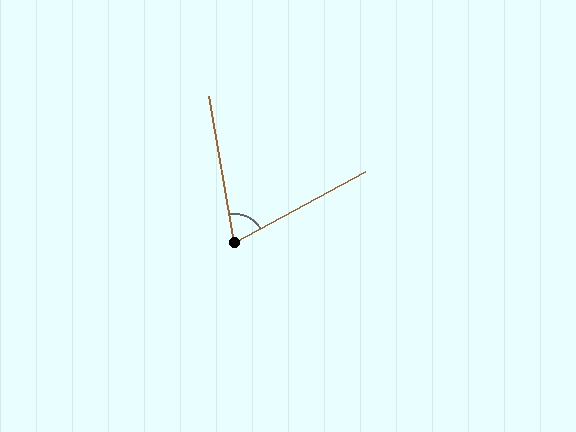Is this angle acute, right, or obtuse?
It is acute.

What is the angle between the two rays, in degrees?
Approximately 71 degrees.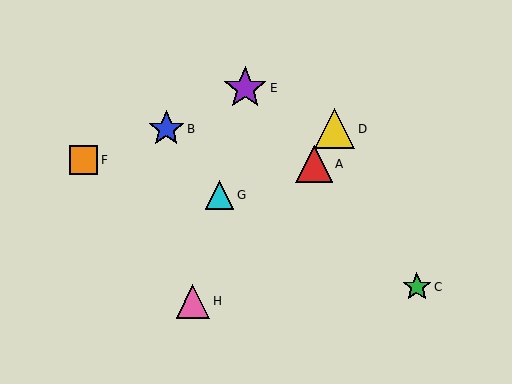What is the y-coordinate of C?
Object C is at y≈287.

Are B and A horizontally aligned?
No, B is at y≈129 and A is at y≈164.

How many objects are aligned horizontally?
2 objects (B, D) are aligned horizontally.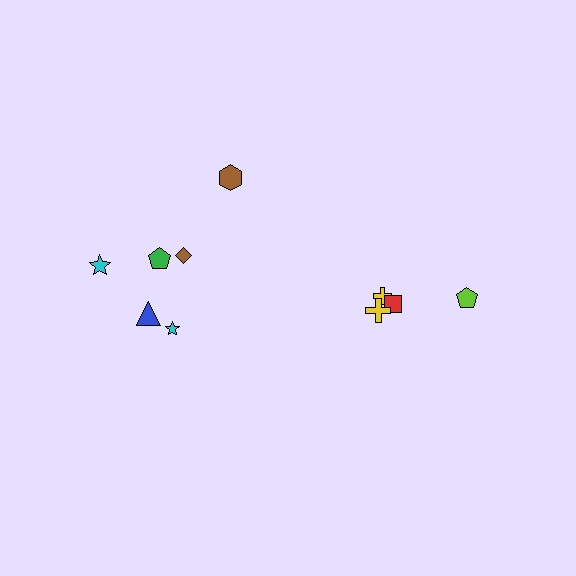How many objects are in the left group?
There are 6 objects.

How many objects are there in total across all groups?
There are 10 objects.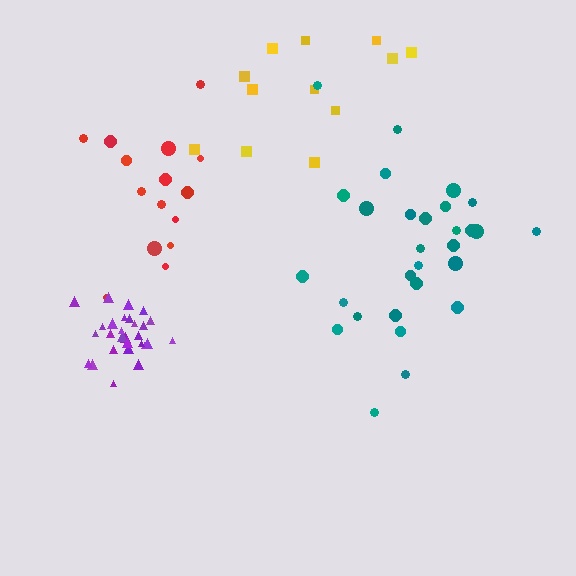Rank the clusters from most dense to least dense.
purple, teal, red, yellow.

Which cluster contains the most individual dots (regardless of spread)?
Teal (30).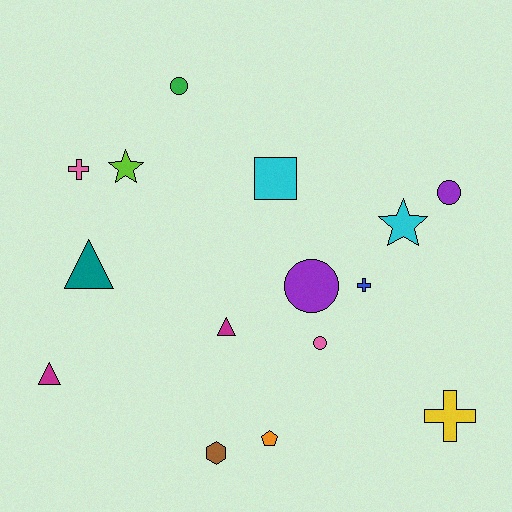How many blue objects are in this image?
There is 1 blue object.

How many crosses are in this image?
There are 3 crosses.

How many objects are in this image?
There are 15 objects.